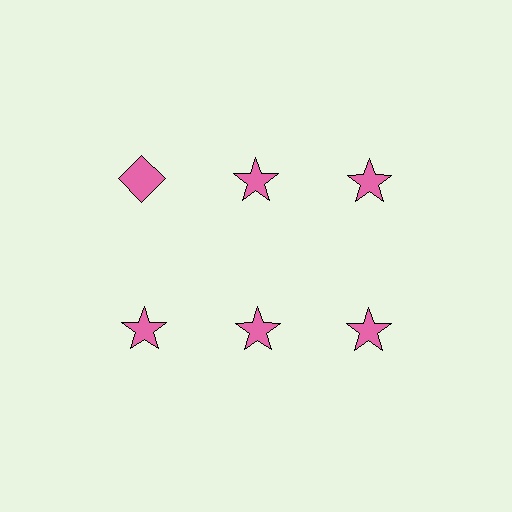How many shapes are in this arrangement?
There are 6 shapes arranged in a grid pattern.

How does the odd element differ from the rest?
It has a different shape: diamond instead of star.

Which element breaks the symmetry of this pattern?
The pink diamond in the top row, leftmost column breaks the symmetry. All other shapes are pink stars.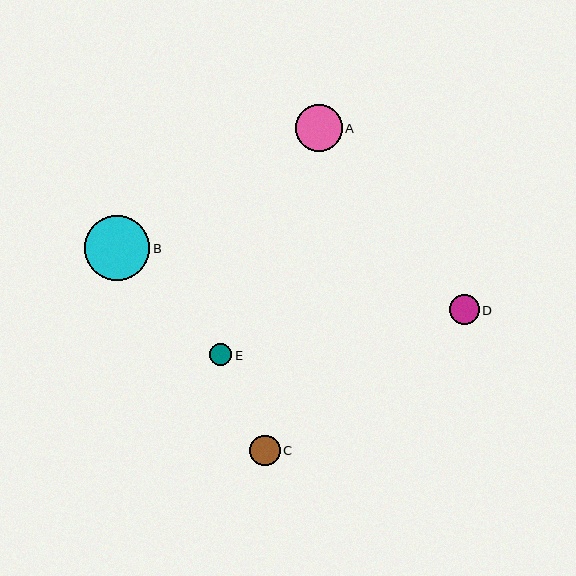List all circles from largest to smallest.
From largest to smallest: B, A, C, D, E.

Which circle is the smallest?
Circle E is the smallest with a size of approximately 22 pixels.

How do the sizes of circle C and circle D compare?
Circle C and circle D are approximately the same size.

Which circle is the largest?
Circle B is the largest with a size of approximately 65 pixels.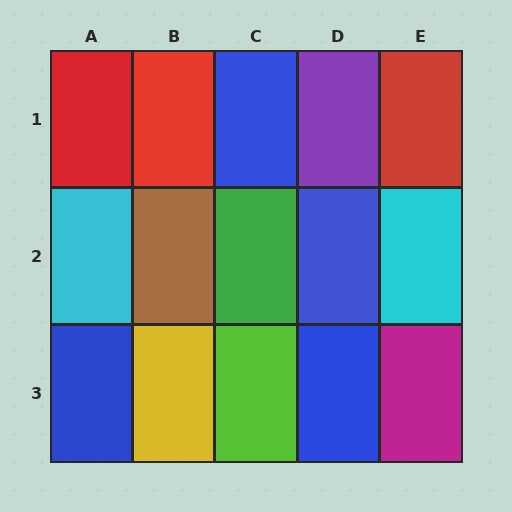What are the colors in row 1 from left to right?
Red, red, blue, purple, red.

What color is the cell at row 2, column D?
Blue.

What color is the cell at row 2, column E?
Cyan.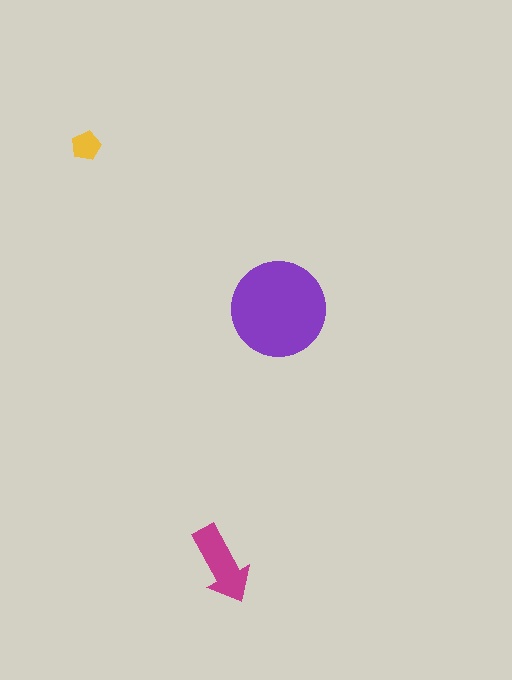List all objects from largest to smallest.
The purple circle, the magenta arrow, the yellow pentagon.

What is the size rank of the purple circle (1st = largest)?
1st.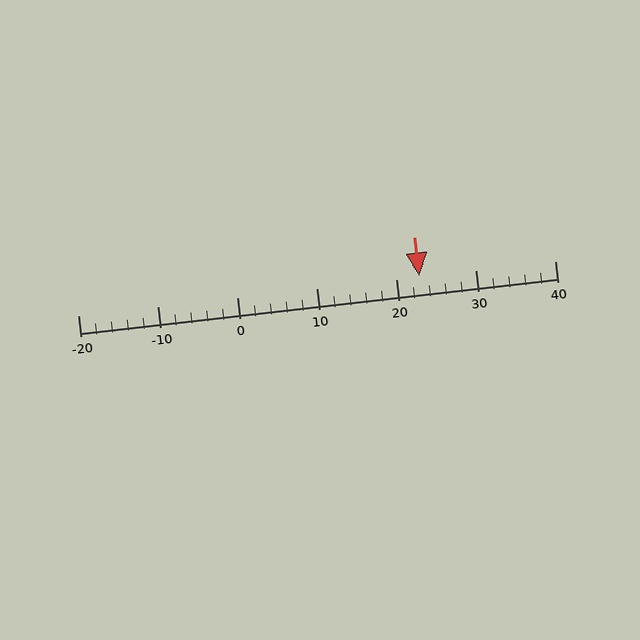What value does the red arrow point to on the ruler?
The red arrow points to approximately 23.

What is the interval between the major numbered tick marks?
The major tick marks are spaced 10 units apart.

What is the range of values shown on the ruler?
The ruler shows values from -20 to 40.